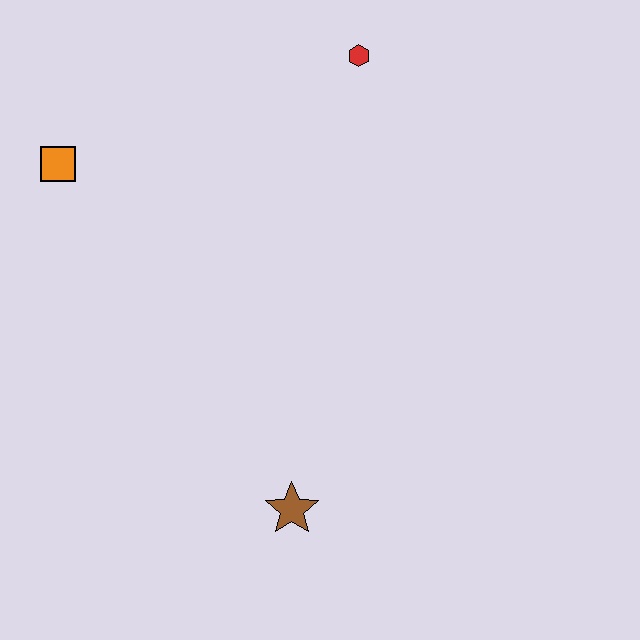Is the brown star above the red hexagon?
No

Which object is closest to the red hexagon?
The orange square is closest to the red hexagon.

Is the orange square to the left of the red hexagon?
Yes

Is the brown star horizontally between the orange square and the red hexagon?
Yes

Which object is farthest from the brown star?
The red hexagon is farthest from the brown star.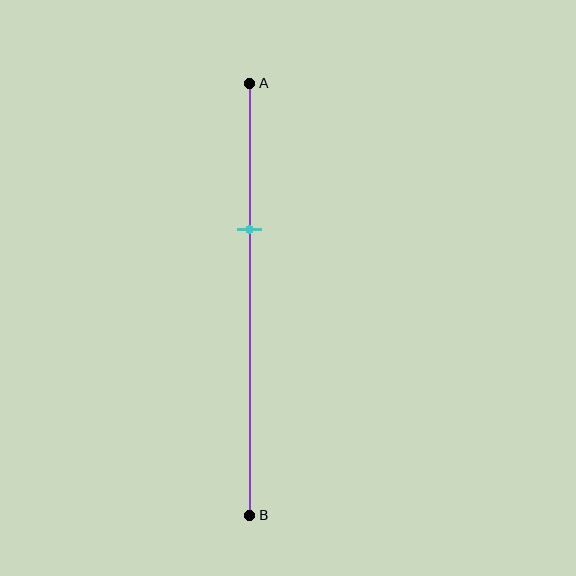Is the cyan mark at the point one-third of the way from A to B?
Yes, the mark is approximately at the one-third point.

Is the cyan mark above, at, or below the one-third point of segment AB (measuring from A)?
The cyan mark is approximately at the one-third point of segment AB.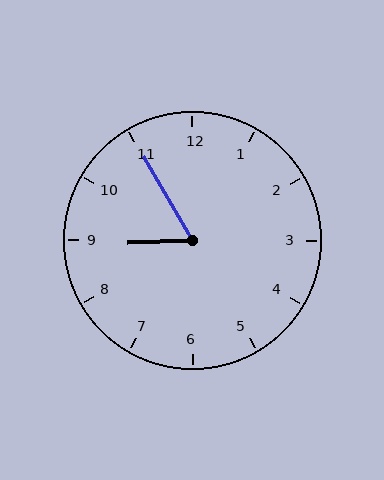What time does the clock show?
8:55.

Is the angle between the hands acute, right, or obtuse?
It is acute.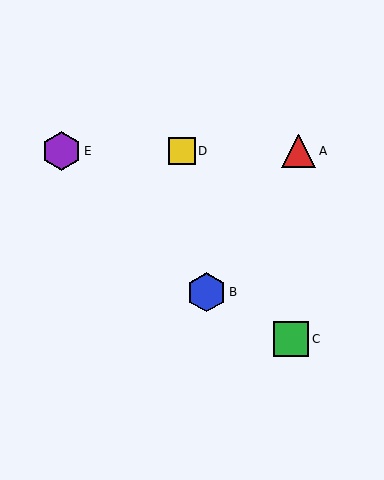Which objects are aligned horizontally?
Objects A, D, E are aligned horizontally.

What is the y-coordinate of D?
Object D is at y≈151.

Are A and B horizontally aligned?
No, A is at y≈151 and B is at y≈292.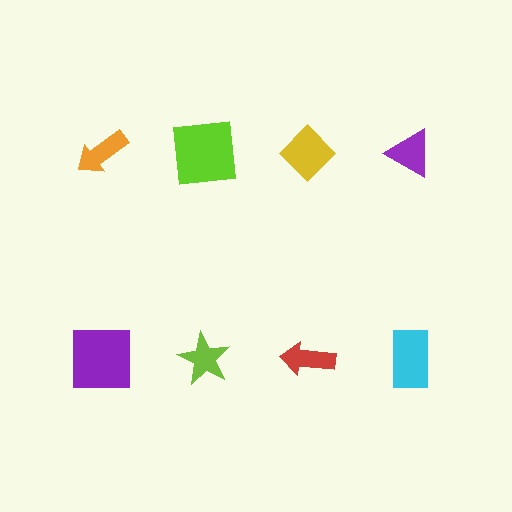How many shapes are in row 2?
4 shapes.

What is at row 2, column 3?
A red arrow.